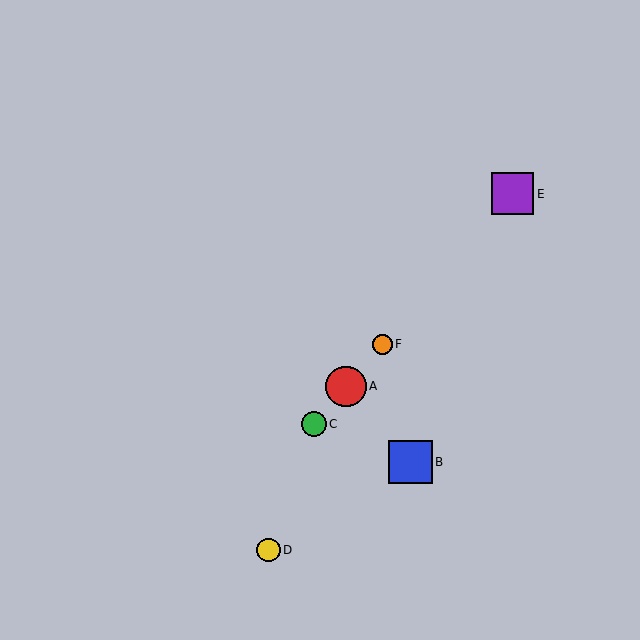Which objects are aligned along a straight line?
Objects A, C, E, F are aligned along a straight line.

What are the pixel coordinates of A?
Object A is at (346, 386).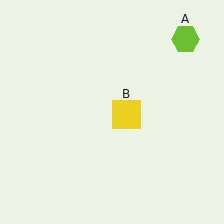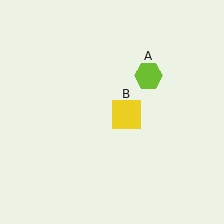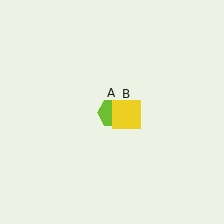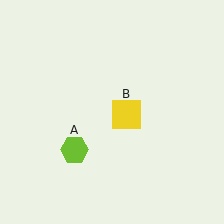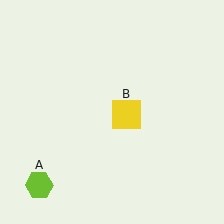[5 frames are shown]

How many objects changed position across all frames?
1 object changed position: lime hexagon (object A).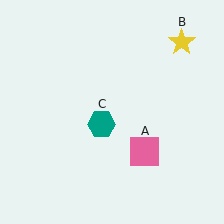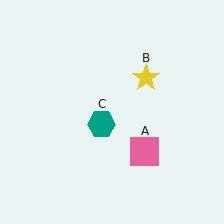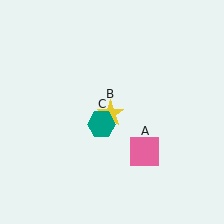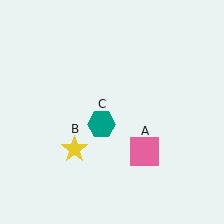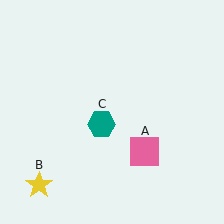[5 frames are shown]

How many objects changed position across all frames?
1 object changed position: yellow star (object B).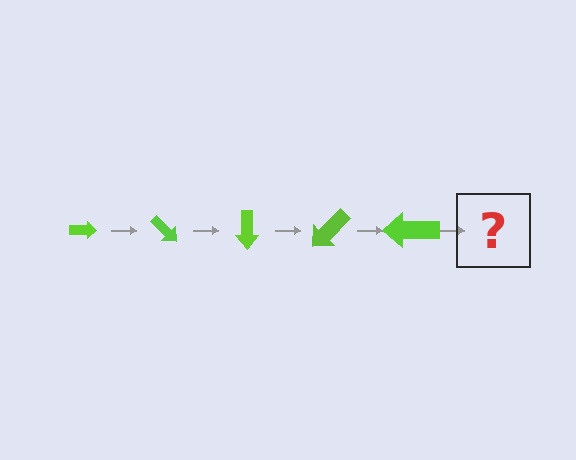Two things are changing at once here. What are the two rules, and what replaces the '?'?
The two rules are that the arrow grows larger each step and it rotates 45 degrees each step. The '?' should be an arrow, larger than the previous one and rotated 225 degrees from the start.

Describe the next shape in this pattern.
It should be an arrow, larger than the previous one and rotated 225 degrees from the start.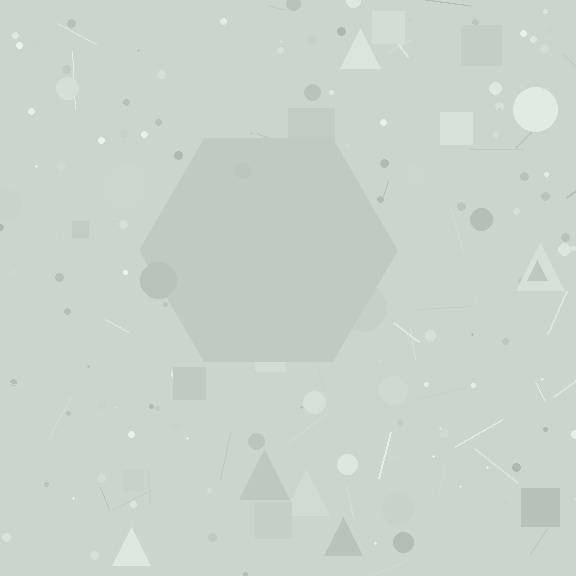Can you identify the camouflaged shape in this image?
The camouflaged shape is a hexagon.